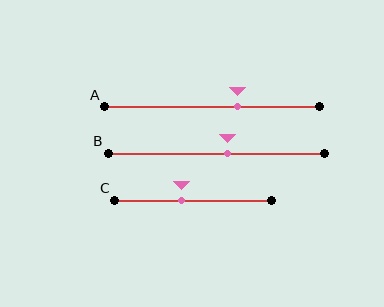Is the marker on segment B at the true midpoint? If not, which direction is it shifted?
No, the marker on segment B is shifted to the right by about 5% of the segment length.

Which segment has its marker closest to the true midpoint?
Segment B has its marker closest to the true midpoint.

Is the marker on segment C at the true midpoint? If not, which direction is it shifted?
No, the marker on segment C is shifted to the left by about 7% of the segment length.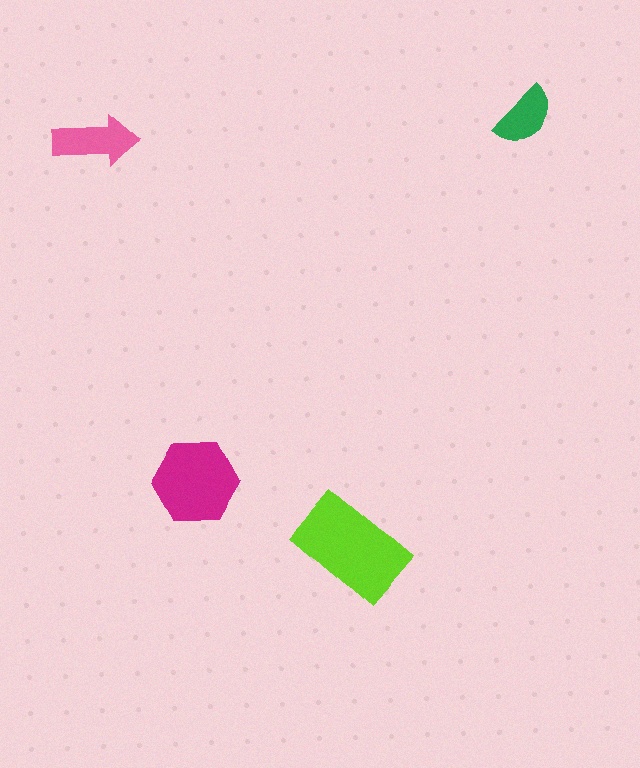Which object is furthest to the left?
The pink arrow is leftmost.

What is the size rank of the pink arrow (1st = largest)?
3rd.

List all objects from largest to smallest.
The lime rectangle, the magenta hexagon, the pink arrow, the green semicircle.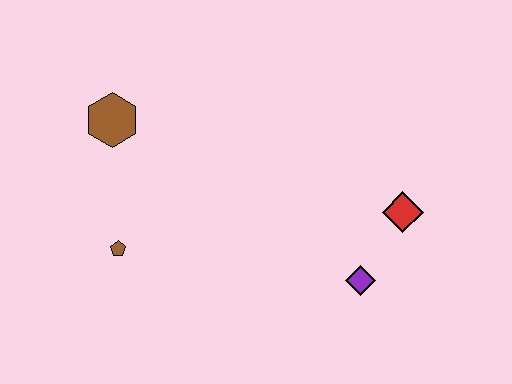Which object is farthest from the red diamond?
The brown hexagon is farthest from the red diamond.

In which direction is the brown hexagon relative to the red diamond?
The brown hexagon is to the left of the red diamond.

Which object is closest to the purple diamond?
The red diamond is closest to the purple diamond.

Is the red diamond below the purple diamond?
No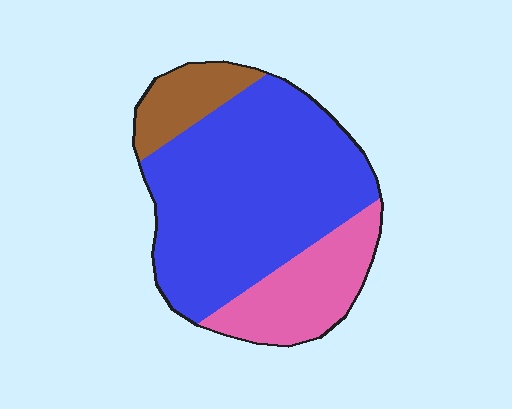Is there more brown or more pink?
Pink.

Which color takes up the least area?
Brown, at roughly 10%.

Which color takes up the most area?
Blue, at roughly 65%.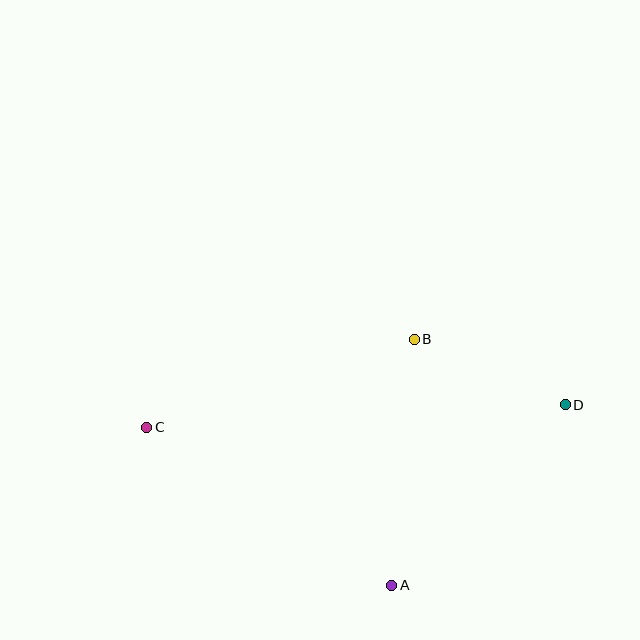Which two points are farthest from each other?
Points C and D are farthest from each other.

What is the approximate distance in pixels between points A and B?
The distance between A and B is approximately 247 pixels.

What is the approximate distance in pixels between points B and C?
The distance between B and C is approximately 282 pixels.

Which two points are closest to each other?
Points B and D are closest to each other.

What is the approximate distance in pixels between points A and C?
The distance between A and C is approximately 292 pixels.